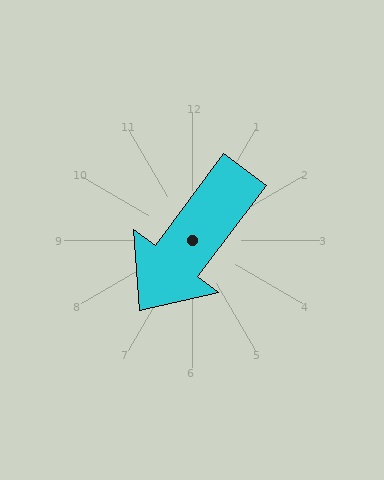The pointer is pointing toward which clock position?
Roughly 7 o'clock.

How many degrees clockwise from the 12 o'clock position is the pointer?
Approximately 217 degrees.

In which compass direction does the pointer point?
Southwest.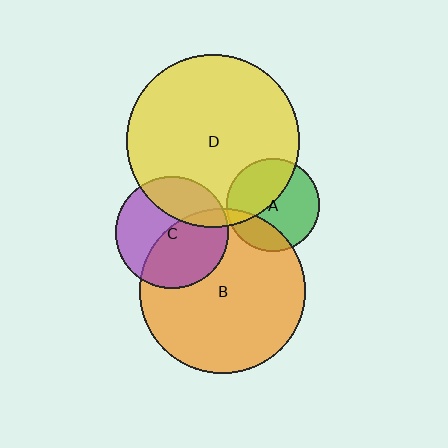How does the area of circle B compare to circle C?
Approximately 2.2 times.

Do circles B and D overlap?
Yes.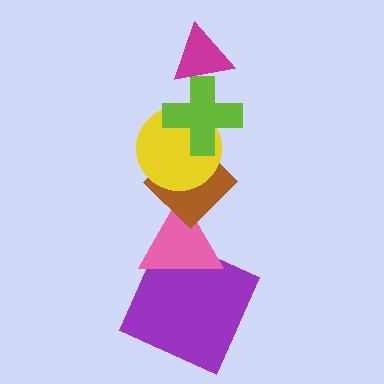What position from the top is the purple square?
The purple square is 6th from the top.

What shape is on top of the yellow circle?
The lime cross is on top of the yellow circle.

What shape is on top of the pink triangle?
The brown diamond is on top of the pink triangle.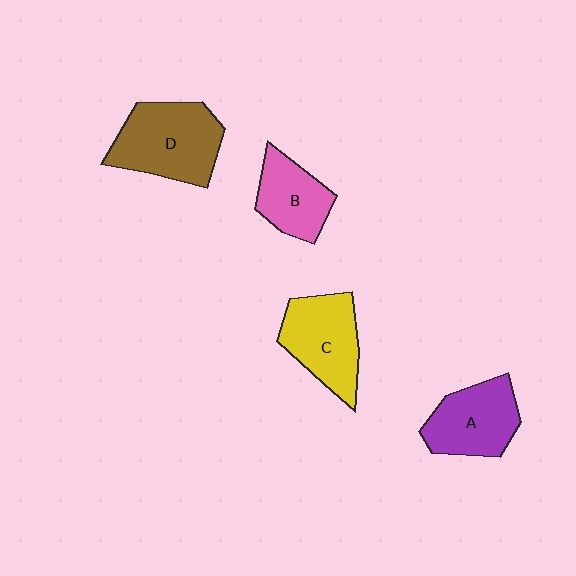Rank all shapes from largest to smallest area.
From largest to smallest: D (brown), C (yellow), A (purple), B (pink).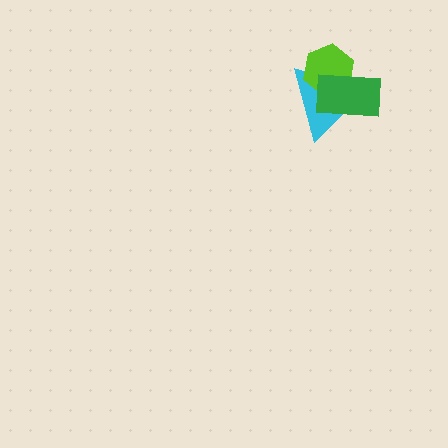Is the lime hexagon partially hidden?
Yes, it is partially covered by another shape.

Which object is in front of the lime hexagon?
The green rectangle is in front of the lime hexagon.